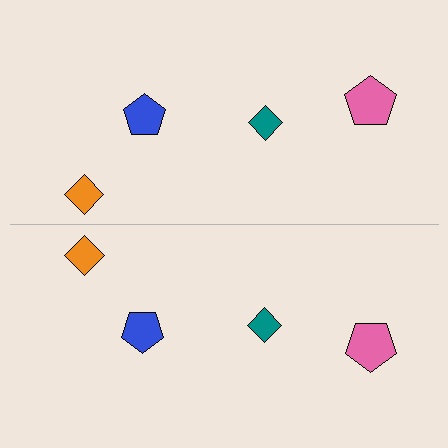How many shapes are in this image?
There are 8 shapes in this image.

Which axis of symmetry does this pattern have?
The pattern has a horizontal axis of symmetry running through the center of the image.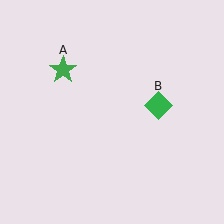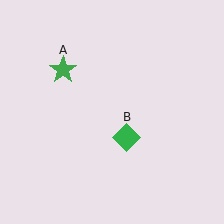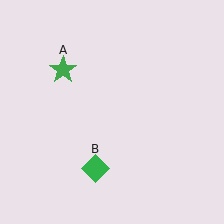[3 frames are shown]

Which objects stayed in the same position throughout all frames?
Green star (object A) remained stationary.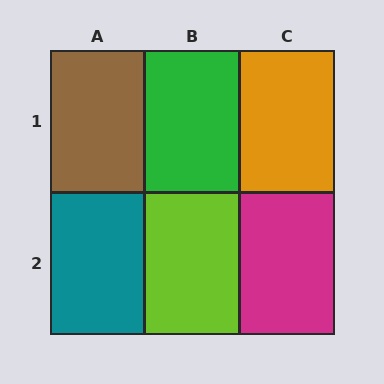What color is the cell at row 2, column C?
Magenta.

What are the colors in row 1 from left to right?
Brown, green, orange.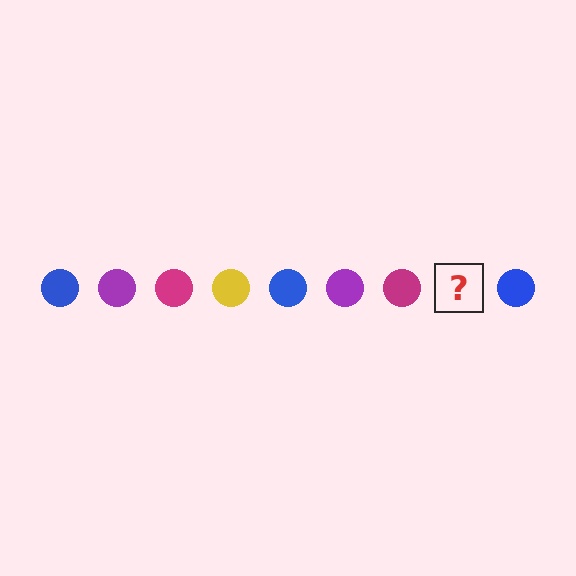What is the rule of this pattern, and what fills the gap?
The rule is that the pattern cycles through blue, purple, magenta, yellow circles. The gap should be filled with a yellow circle.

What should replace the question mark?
The question mark should be replaced with a yellow circle.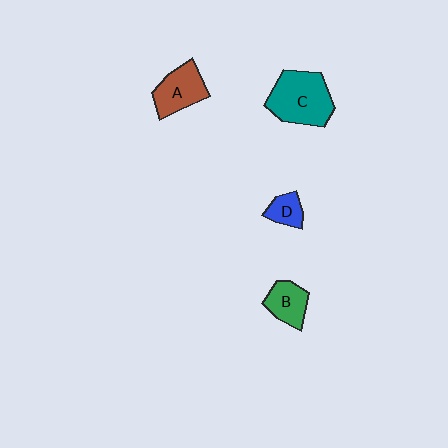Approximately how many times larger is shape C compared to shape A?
Approximately 1.5 times.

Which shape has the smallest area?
Shape D (blue).